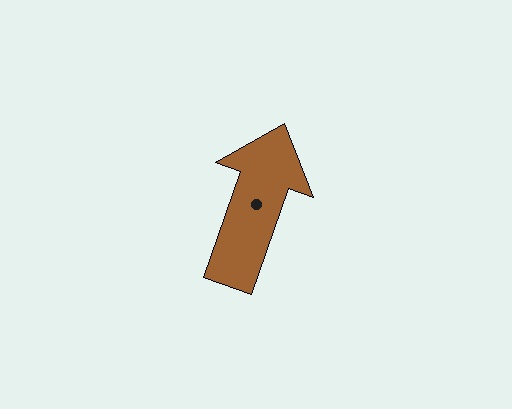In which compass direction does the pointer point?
North.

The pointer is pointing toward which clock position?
Roughly 1 o'clock.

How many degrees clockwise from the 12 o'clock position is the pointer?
Approximately 19 degrees.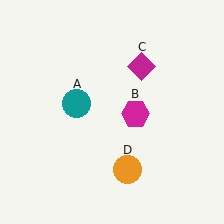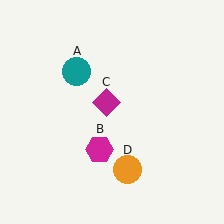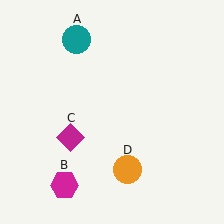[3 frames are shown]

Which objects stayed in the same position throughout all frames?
Orange circle (object D) remained stationary.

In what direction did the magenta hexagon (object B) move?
The magenta hexagon (object B) moved down and to the left.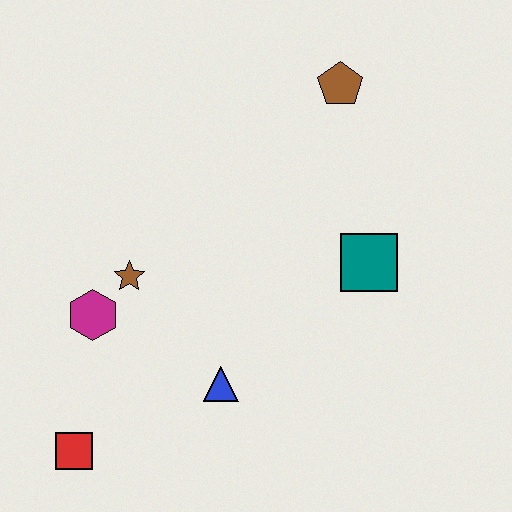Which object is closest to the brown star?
The magenta hexagon is closest to the brown star.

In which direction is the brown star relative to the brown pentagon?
The brown star is to the left of the brown pentagon.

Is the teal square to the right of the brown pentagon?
Yes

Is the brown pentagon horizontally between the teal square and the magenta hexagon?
Yes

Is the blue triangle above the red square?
Yes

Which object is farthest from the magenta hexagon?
The brown pentagon is farthest from the magenta hexagon.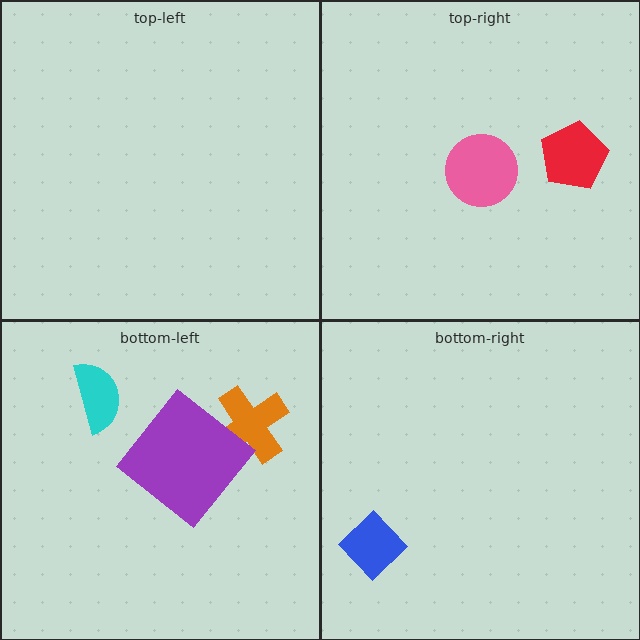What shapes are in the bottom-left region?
The orange cross, the cyan semicircle, the purple diamond.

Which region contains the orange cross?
The bottom-left region.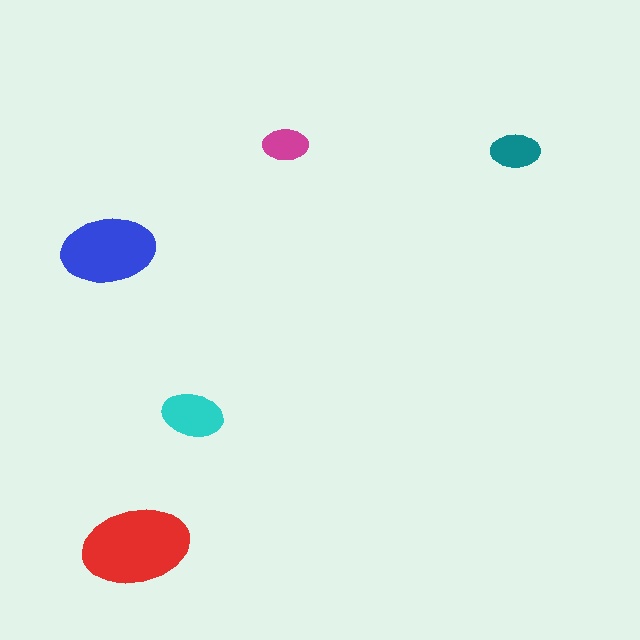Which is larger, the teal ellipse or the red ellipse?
The red one.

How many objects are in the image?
There are 5 objects in the image.